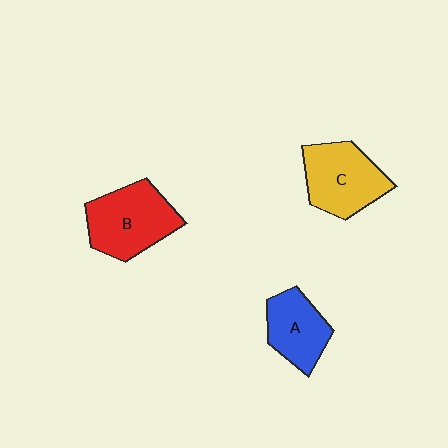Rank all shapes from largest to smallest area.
From largest to smallest: B (red), C (yellow), A (blue).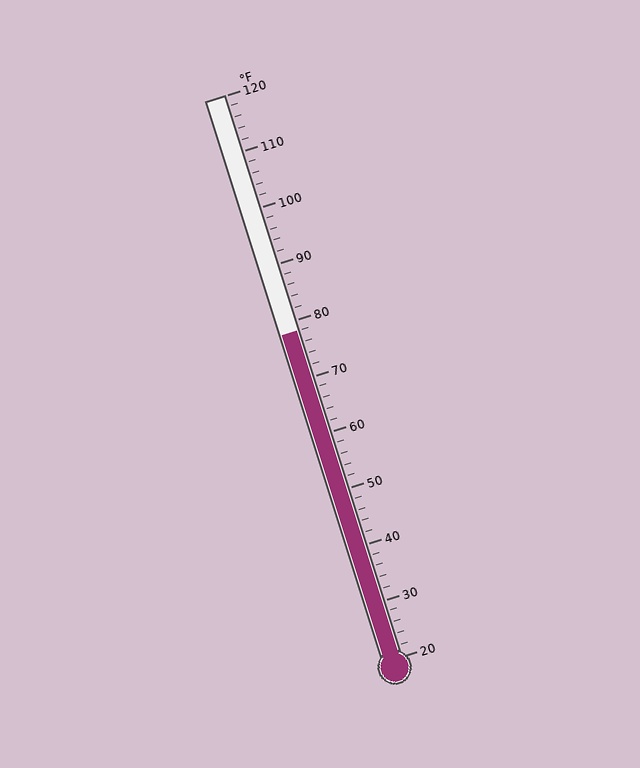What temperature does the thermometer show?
The thermometer shows approximately 78°F.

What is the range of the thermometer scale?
The thermometer scale ranges from 20°F to 120°F.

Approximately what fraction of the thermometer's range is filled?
The thermometer is filled to approximately 60% of its range.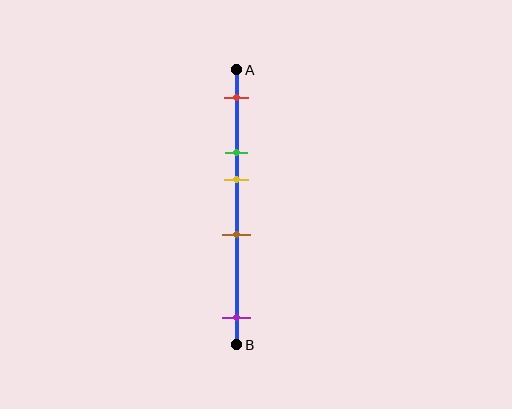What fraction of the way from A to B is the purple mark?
The purple mark is approximately 90% (0.9) of the way from A to B.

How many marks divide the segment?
There are 5 marks dividing the segment.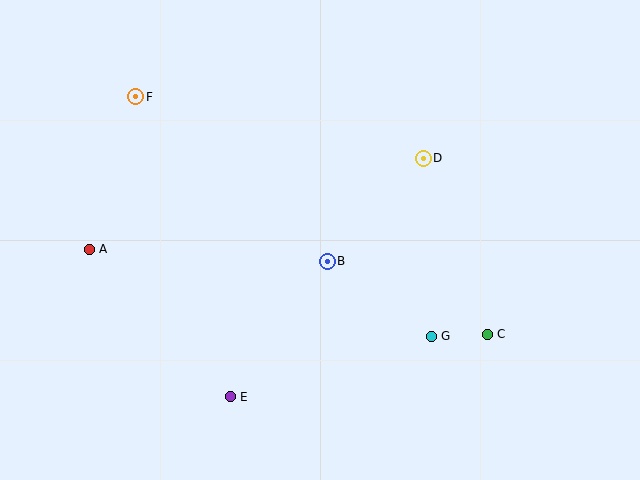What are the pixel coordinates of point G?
Point G is at (431, 336).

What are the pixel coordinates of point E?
Point E is at (230, 397).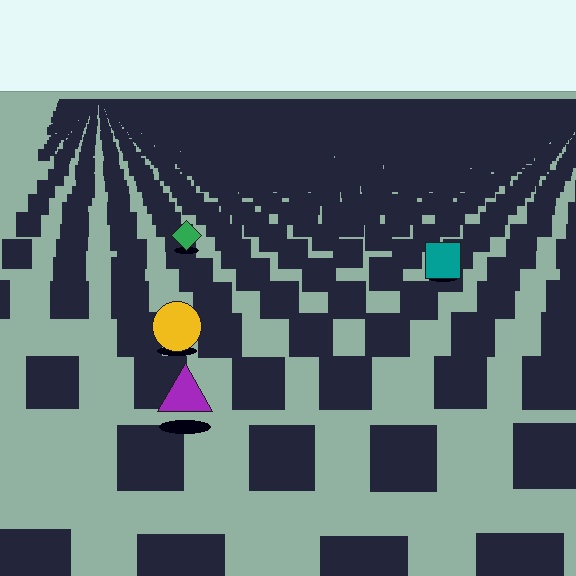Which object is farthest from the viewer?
The green diamond is farthest from the viewer. It appears smaller and the ground texture around it is denser.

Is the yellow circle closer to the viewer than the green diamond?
Yes. The yellow circle is closer — you can tell from the texture gradient: the ground texture is coarser near it.